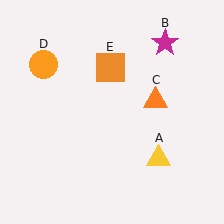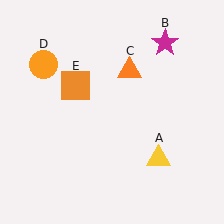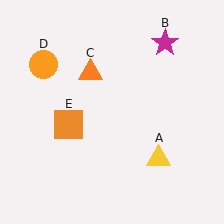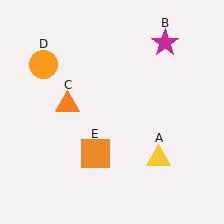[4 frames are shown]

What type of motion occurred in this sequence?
The orange triangle (object C), orange square (object E) rotated counterclockwise around the center of the scene.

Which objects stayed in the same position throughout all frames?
Yellow triangle (object A) and magenta star (object B) and orange circle (object D) remained stationary.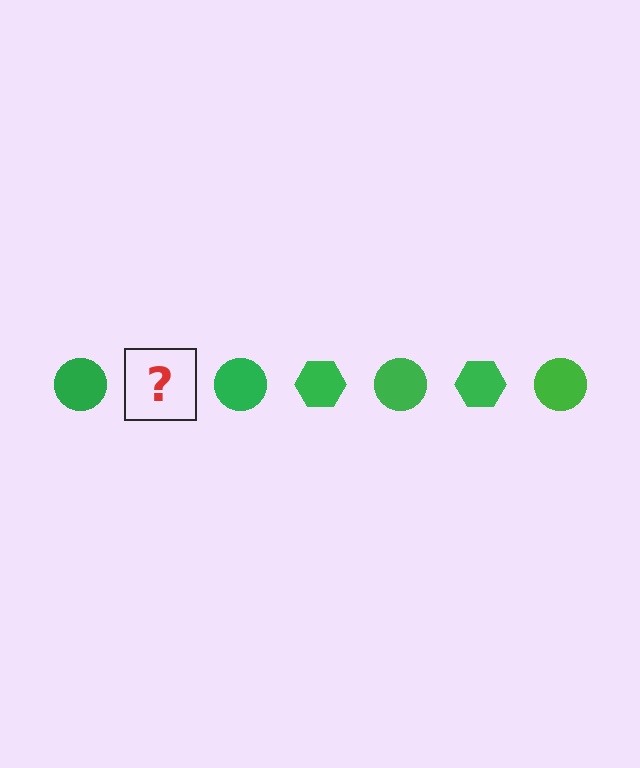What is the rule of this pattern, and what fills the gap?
The rule is that the pattern cycles through circle, hexagon shapes in green. The gap should be filled with a green hexagon.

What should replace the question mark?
The question mark should be replaced with a green hexagon.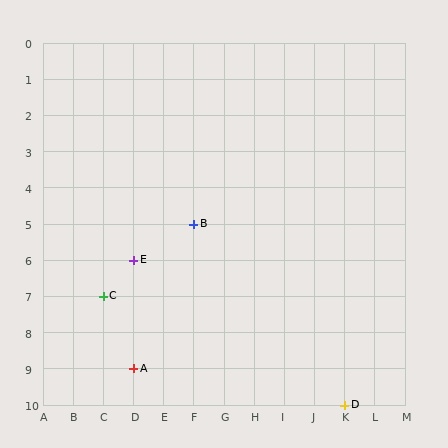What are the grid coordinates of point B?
Point B is at grid coordinates (F, 5).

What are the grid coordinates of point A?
Point A is at grid coordinates (D, 9).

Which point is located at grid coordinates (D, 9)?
Point A is at (D, 9).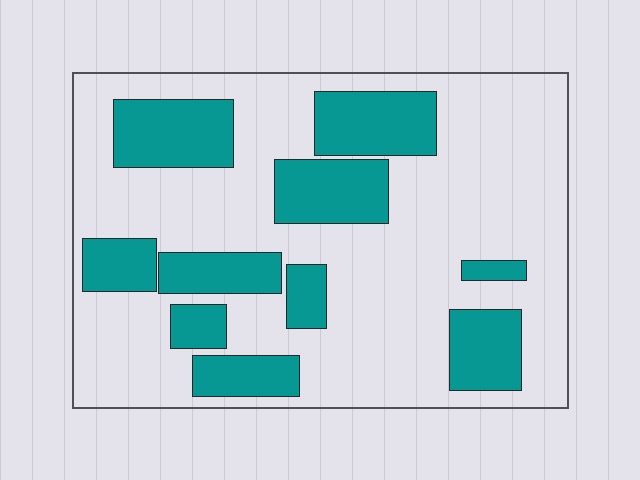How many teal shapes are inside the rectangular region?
10.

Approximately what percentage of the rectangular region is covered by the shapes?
Approximately 30%.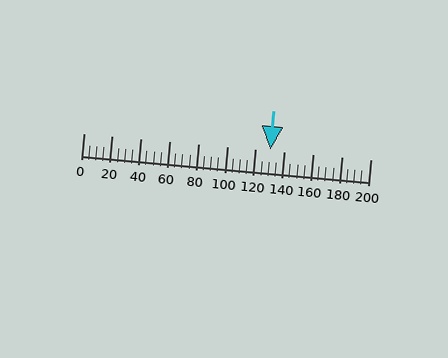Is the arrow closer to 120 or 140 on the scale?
The arrow is closer to 140.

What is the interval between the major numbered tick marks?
The major tick marks are spaced 20 units apart.